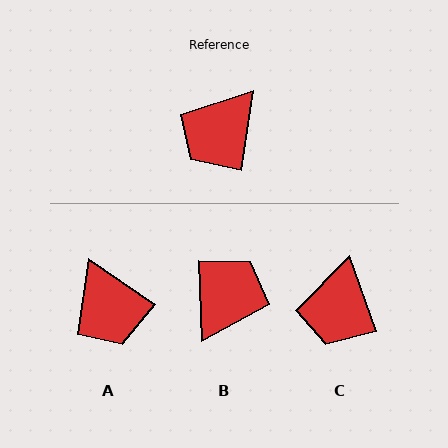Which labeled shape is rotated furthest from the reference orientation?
B, about 169 degrees away.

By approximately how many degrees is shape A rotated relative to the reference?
Approximately 64 degrees counter-clockwise.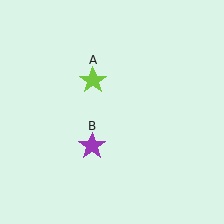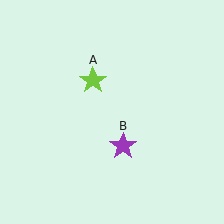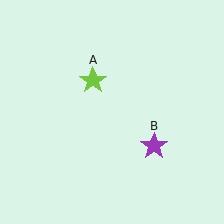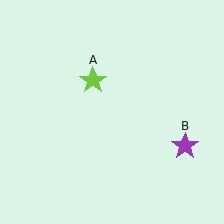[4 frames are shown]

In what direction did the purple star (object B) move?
The purple star (object B) moved right.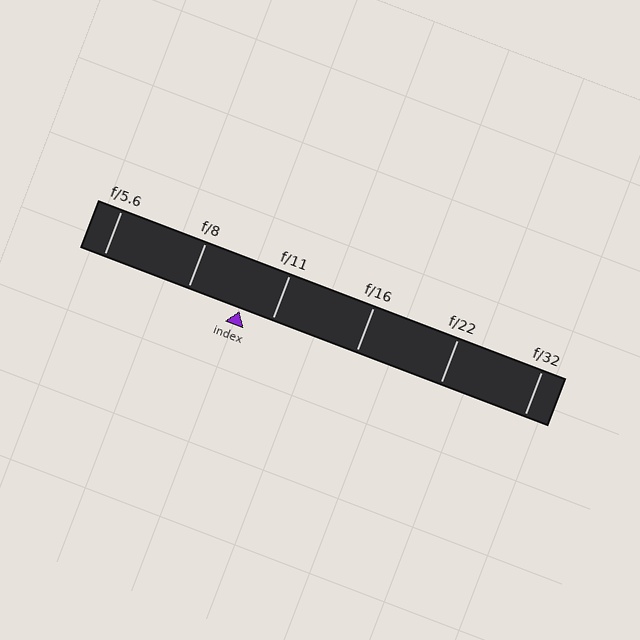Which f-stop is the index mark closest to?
The index mark is closest to f/11.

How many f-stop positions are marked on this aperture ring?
There are 6 f-stop positions marked.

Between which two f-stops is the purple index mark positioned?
The index mark is between f/8 and f/11.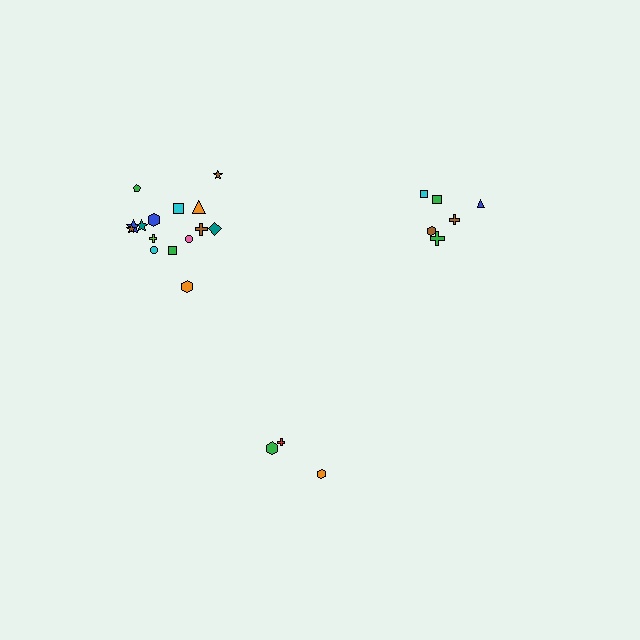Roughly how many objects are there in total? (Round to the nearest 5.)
Roughly 25 objects in total.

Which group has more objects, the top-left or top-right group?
The top-left group.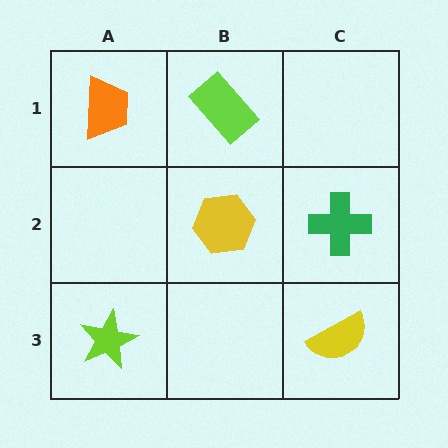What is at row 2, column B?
A yellow hexagon.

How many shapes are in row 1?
2 shapes.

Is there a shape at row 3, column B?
No, that cell is empty.